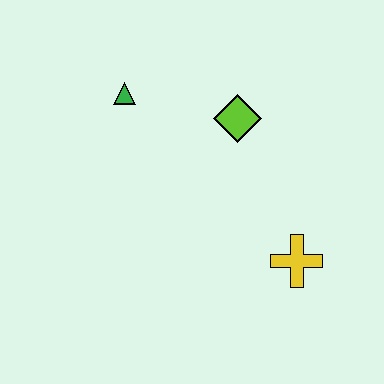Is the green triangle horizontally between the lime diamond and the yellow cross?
No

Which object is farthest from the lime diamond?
The yellow cross is farthest from the lime diamond.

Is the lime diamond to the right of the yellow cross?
No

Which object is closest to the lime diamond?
The green triangle is closest to the lime diamond.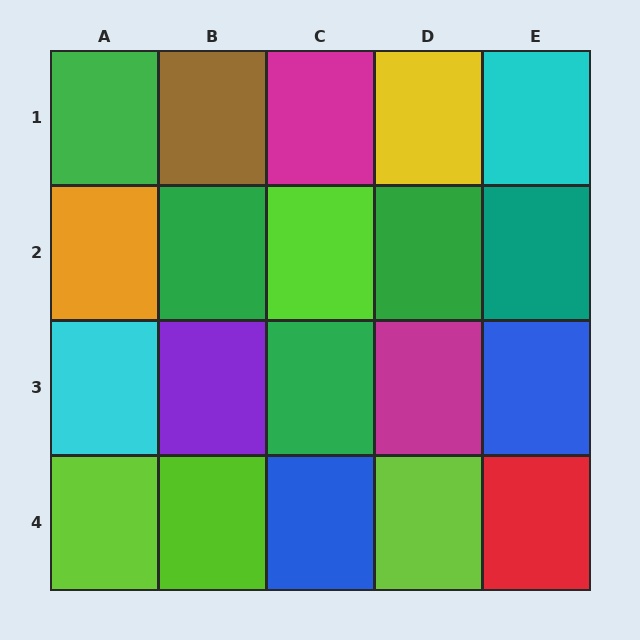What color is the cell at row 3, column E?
Blue.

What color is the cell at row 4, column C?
Blue.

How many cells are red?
1 cell is red.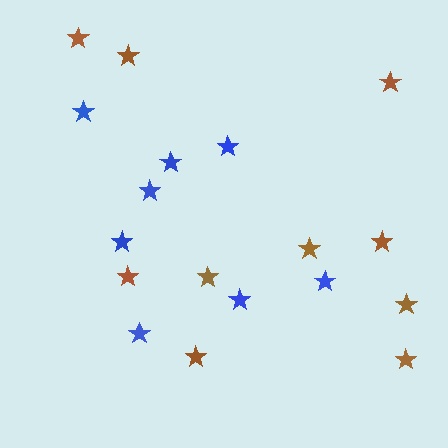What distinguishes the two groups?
There are 2 groups: one group of blue stars (8) and one group of brown stars (10).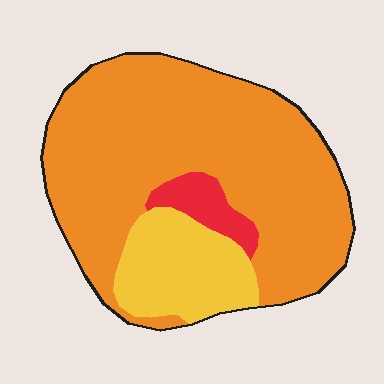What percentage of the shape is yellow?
Yellow takes up about one fifth (1/5) of the shape.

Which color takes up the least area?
Red, at roughly 5%.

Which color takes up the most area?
Orange, at roughly 75%.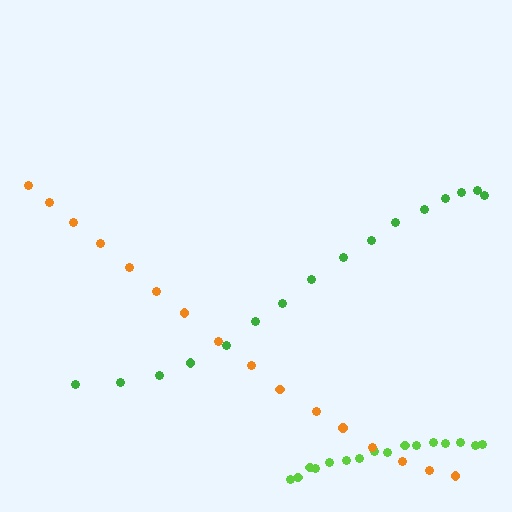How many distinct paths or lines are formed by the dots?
There are 3 distinct paths.